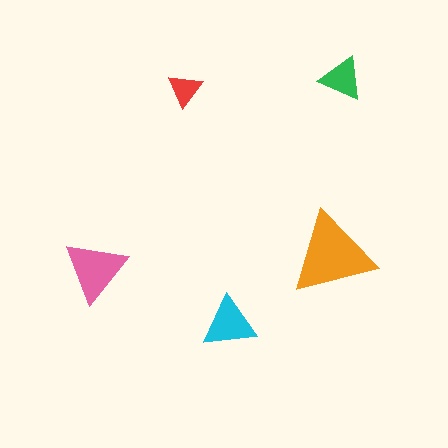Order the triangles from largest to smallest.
the orange one, the pink one, the cyan one, the green one, the red one.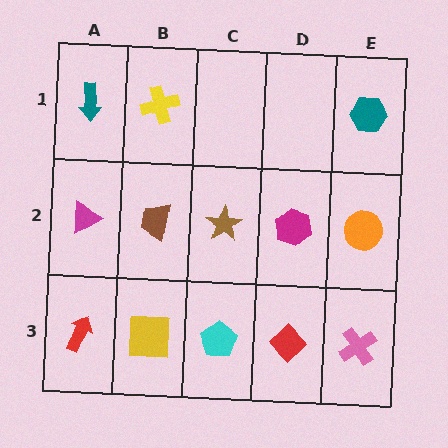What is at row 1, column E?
A teal hexagon.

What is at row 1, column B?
A yellow cross.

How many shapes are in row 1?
3 shapes.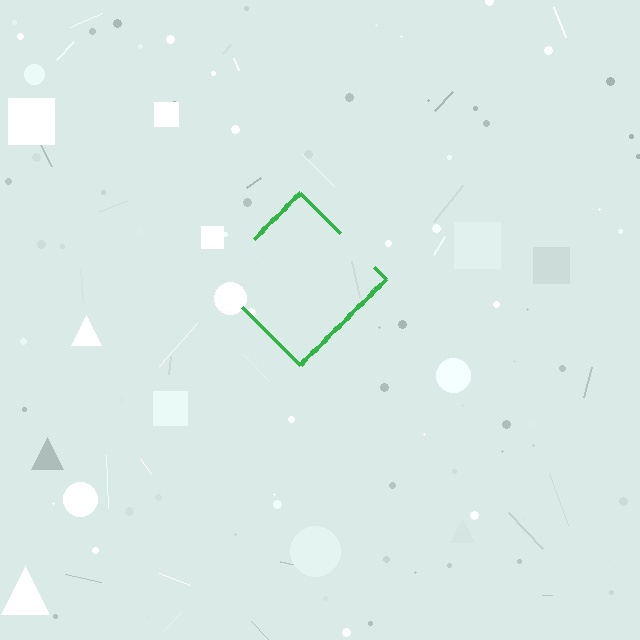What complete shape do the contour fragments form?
The contour fragments form a diamond.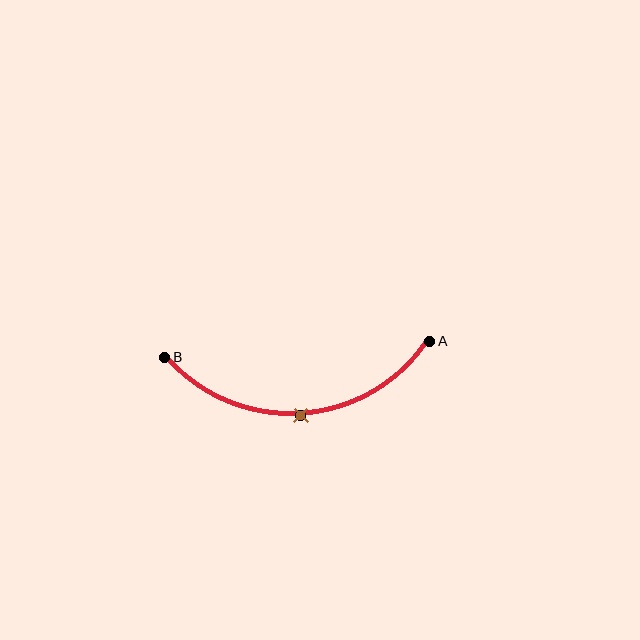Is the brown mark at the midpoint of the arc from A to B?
Yes. The brown mark lies on the arc at equal arc-length from both A and B — it is the arc midpoint.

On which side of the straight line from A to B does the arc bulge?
The arc bulges below the straight line connecting A and B.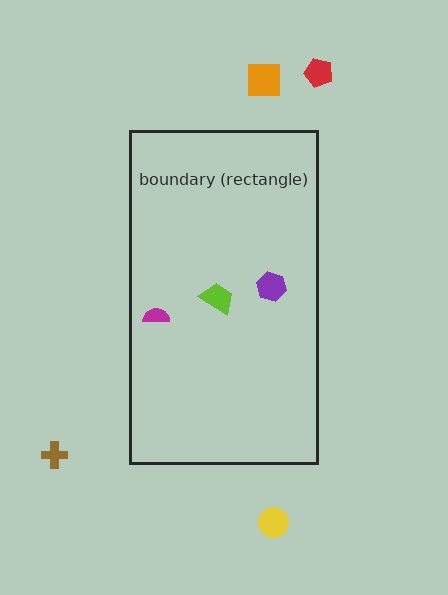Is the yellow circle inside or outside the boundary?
Outside.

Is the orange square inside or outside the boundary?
Outside.